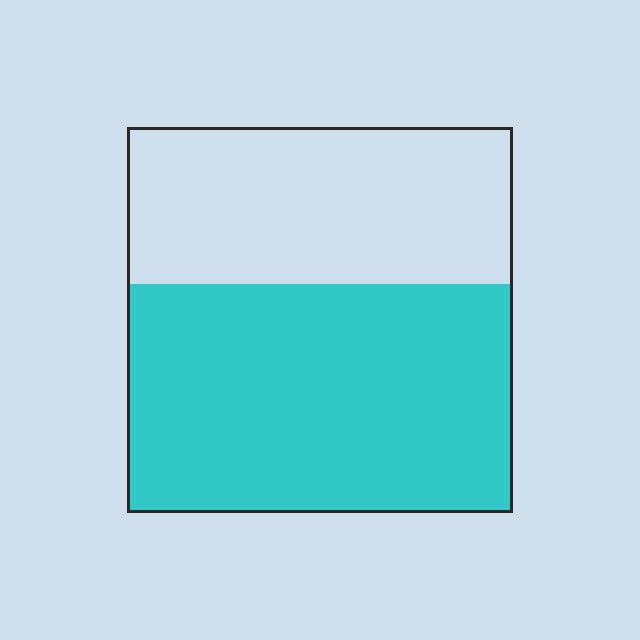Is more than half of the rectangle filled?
Yes.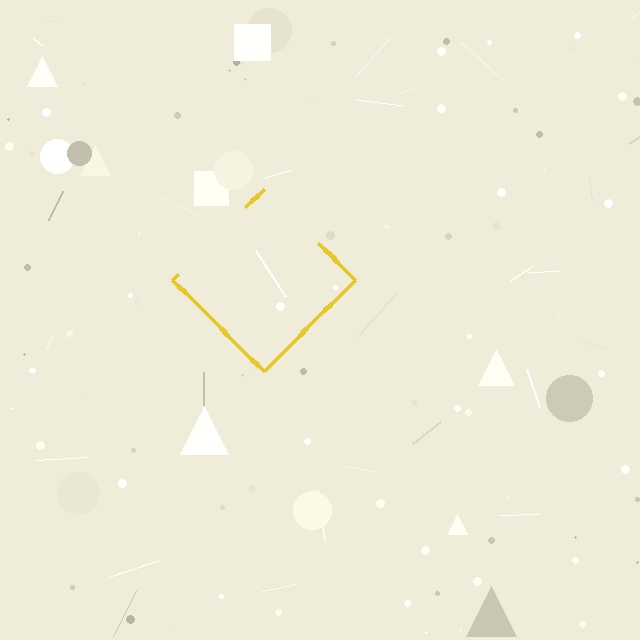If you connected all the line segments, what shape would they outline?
They would outline a diamond.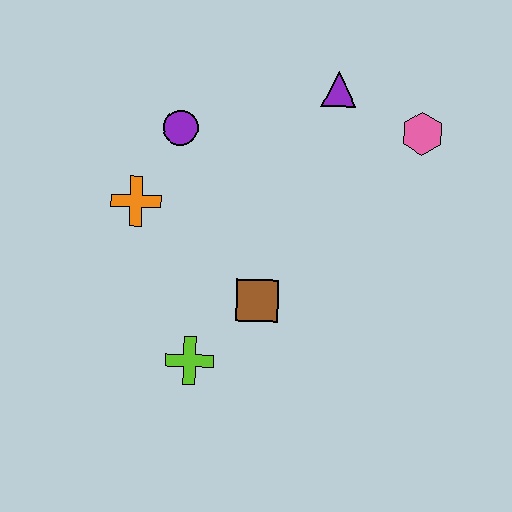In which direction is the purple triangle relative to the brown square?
The purple triangle is above the brown square.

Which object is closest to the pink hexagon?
The purple triangle is closest to the pink hexagon.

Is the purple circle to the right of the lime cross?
No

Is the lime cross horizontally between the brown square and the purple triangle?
No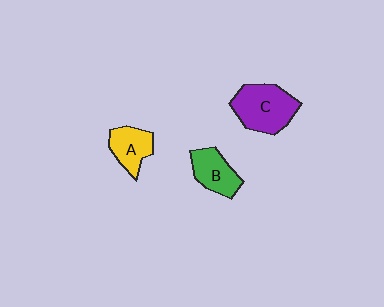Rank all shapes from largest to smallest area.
From largest to smallest: C (purple), B (green), A (yellow).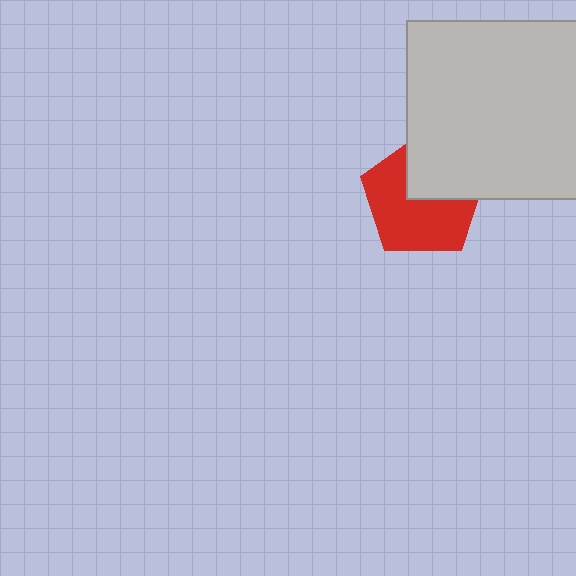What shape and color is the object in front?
The object in front is a light gray square.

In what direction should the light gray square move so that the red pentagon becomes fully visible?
The light gray square should move toward the upper-right. That is the shortest direction to clear the overlap and leave the red pentagon fully visible.